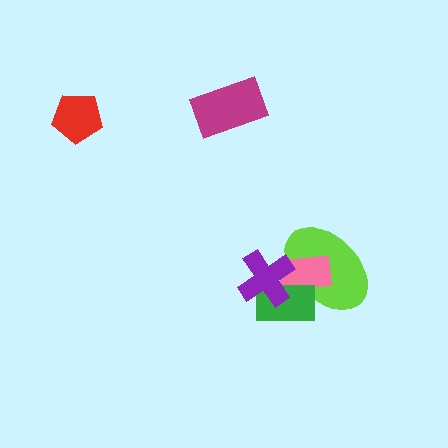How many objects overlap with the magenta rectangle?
0 objects overlap with the magenta rectangle.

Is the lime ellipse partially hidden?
Yes, it is partially covered by another shape.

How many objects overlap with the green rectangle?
3 objects overlap with the green rectangle.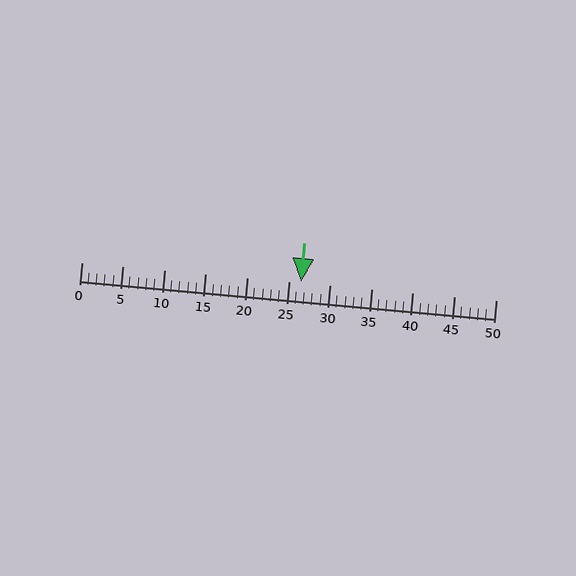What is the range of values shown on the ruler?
The ruler shows values from 0 to 50.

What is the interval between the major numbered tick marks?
The major tick marks are spaced 5 units apart.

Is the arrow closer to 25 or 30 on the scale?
The arrow is closer to 25.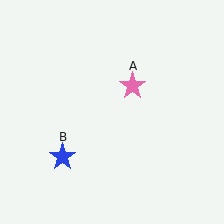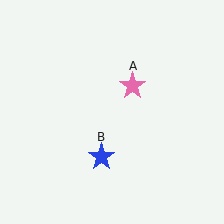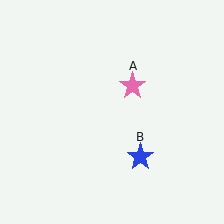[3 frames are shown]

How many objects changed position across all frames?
1 object changed position: blue star (object B).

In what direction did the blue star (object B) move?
The blue star (object B) moved right.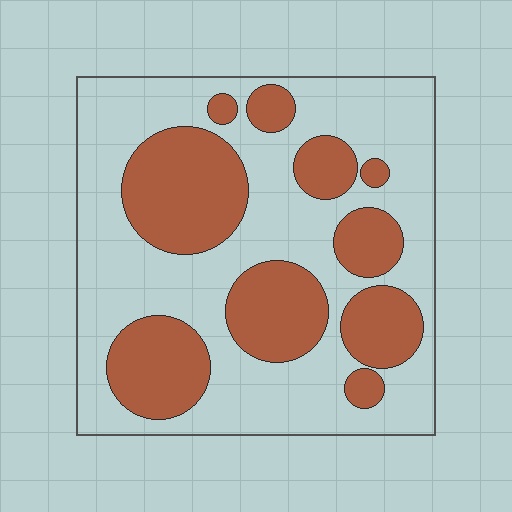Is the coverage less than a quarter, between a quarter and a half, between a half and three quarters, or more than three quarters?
Between a quarter and a half.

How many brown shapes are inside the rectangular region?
10.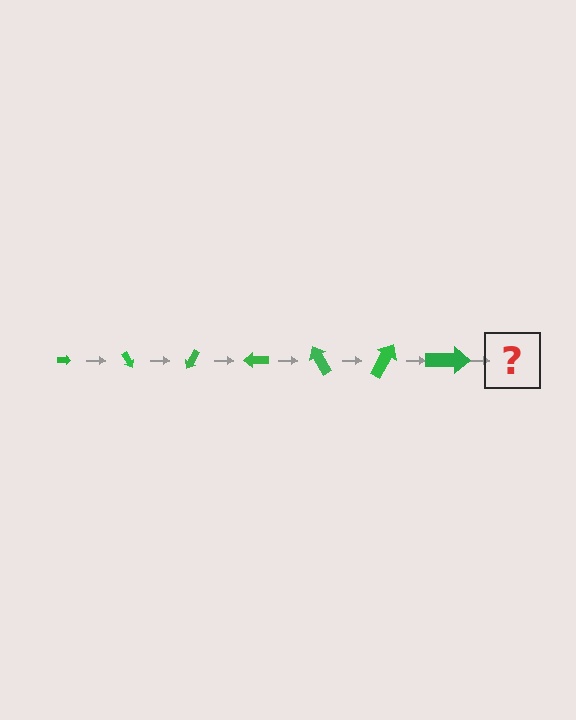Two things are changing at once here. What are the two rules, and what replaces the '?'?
The two rules are that the arrow grows larger each step and it rotates 60 degrees each step. The '?' should be an arrow, larger than the previous one and rotated 420 degrees from the start.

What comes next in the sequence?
The next element should be an arrow, larger than the previous one and rotated 420 degrees from the start.